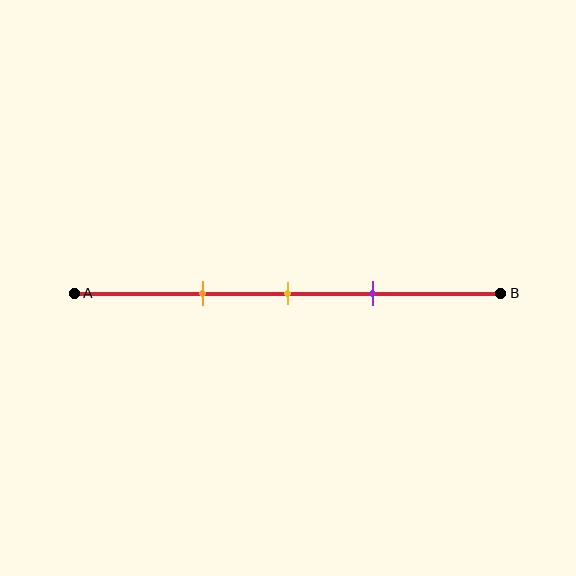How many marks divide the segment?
There are 3 marks dividing the segment.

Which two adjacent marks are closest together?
The yellow and purple marks are the closest adjacent pair.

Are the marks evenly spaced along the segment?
Yes, the marks are approximately evenly spaced.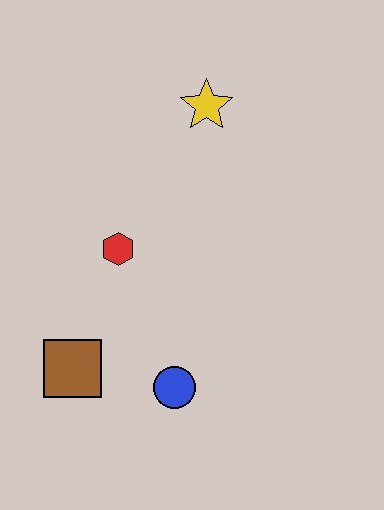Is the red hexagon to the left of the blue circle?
Yes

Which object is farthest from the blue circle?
The yellow star is farthest from the blue circle.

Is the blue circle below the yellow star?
Yes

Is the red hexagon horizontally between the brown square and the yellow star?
Yes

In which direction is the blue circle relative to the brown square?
The blue circle is to the right of the brown square.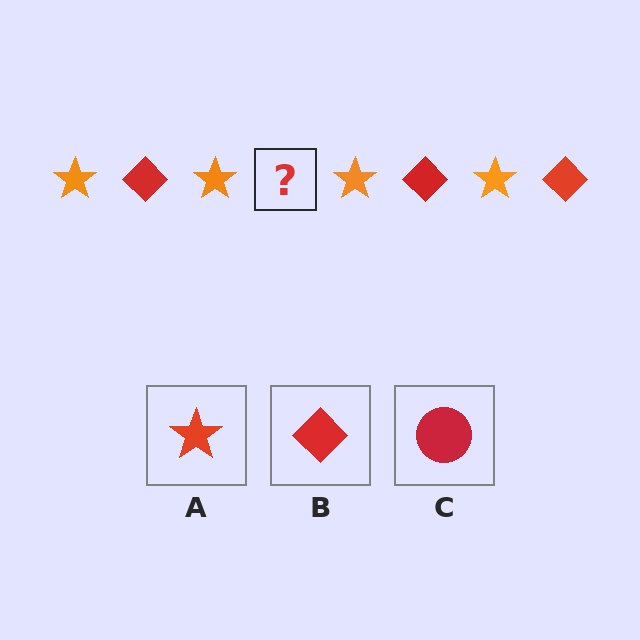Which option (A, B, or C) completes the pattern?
B.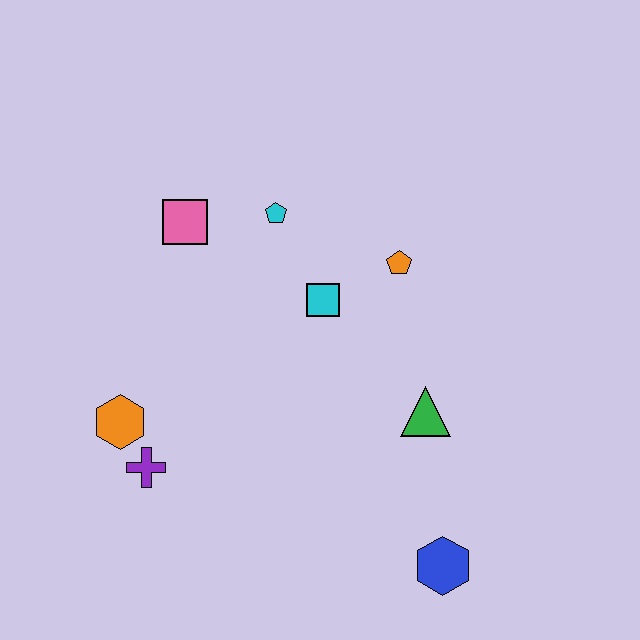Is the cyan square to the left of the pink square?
No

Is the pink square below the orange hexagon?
No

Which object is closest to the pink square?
The cyan pentagon is closest to the pink square.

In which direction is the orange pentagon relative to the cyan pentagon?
The orange pentagon is to the right of the cyan pentagon.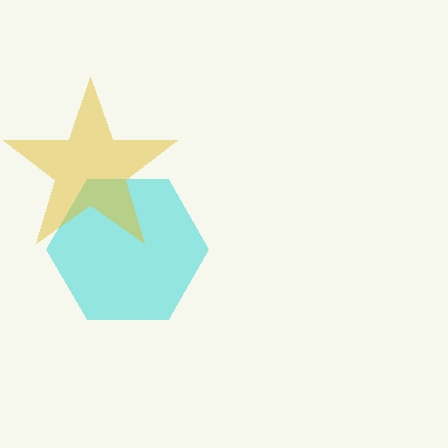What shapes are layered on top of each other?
The layered shapes are: a cyan hexagon, a yellow star.